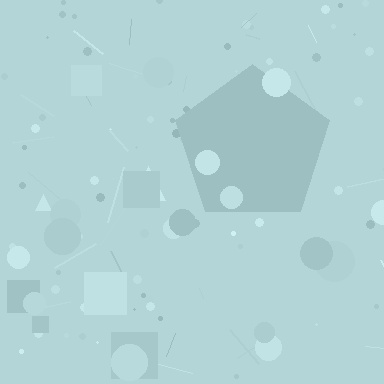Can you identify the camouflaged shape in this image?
The camouflaged shape is a pentagon.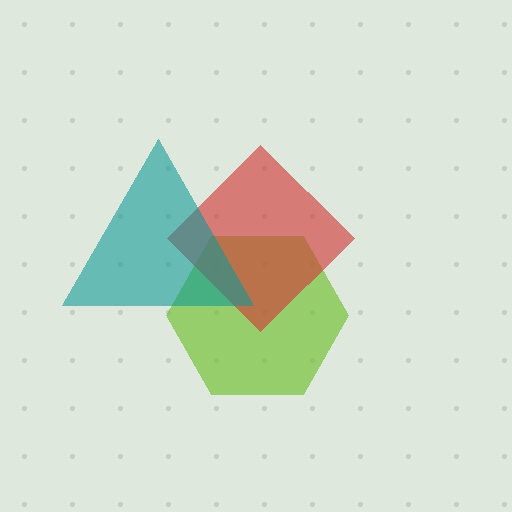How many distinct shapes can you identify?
There are 3 distinct shapes: a lime hexagon, a red diamond, a teal triangle.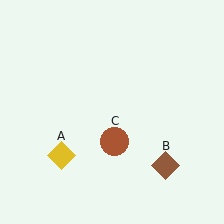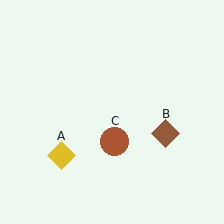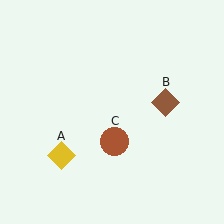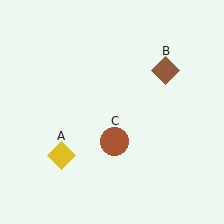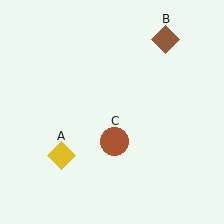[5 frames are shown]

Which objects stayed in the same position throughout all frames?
Yellow diamond (object A) and brown circle (object C) remained stationary.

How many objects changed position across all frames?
1 object changed position: brown diamond (object B).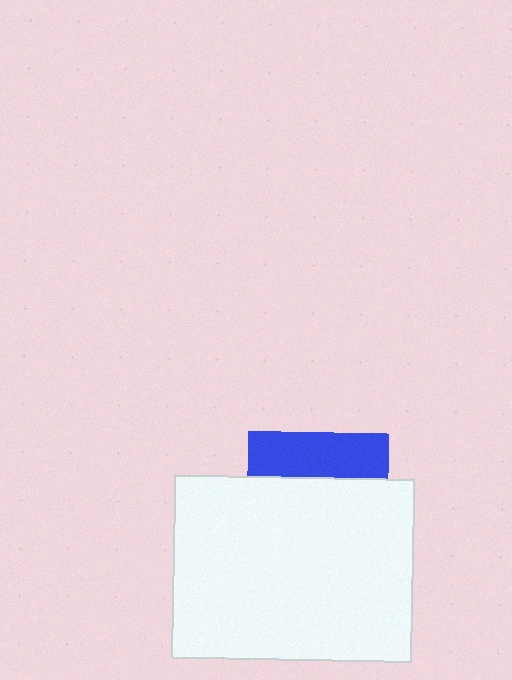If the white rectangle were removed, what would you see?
You would see the complete blue square.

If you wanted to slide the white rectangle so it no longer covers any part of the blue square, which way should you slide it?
Slide it down — that is the most direct way to separate the two shapes.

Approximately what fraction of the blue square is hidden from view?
Roughly 69% of the blue square is hidden behind the white rectangle.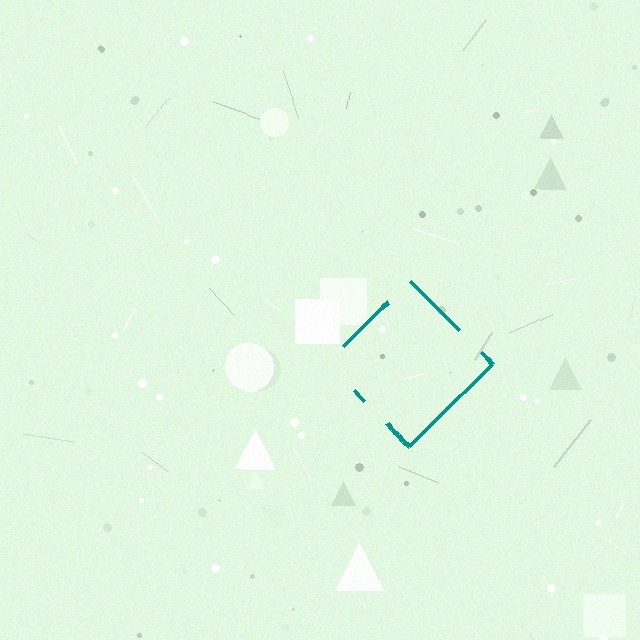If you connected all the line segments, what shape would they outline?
They would outline a diamond.